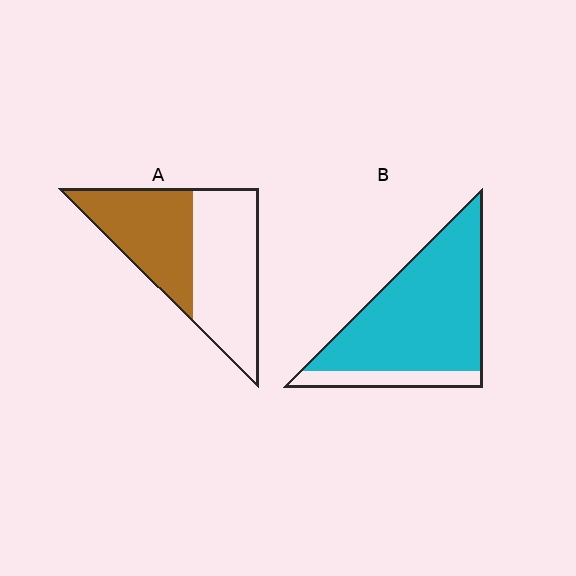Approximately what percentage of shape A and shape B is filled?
A is approximately 45% and B is approximately 85%.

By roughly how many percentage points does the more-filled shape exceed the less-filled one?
By roughly 40 percentage points (B over A).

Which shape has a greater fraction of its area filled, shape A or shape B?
Shape B.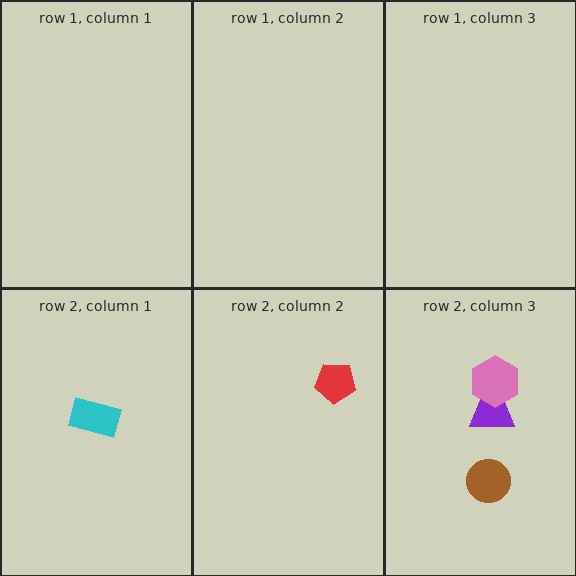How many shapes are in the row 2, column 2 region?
1.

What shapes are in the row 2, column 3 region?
The purple trapezoid, the pink hexagon, the brown circle.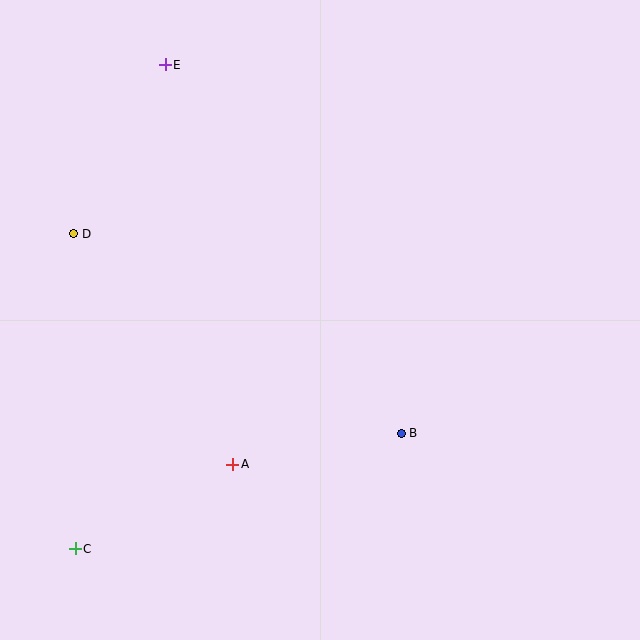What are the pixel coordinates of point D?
Point D is at (74, 234).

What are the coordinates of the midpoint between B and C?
The midpoint between B and C is at (238, 491).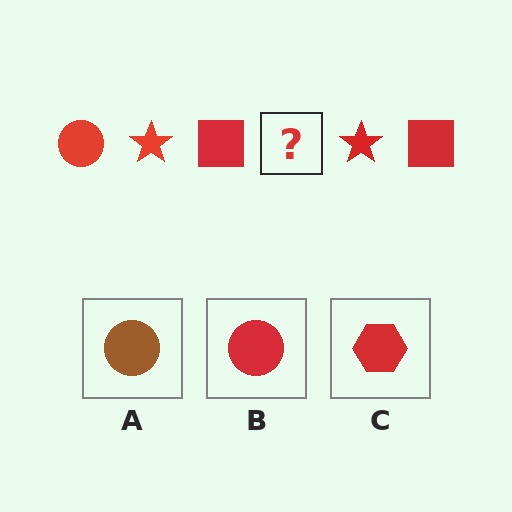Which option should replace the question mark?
Option B.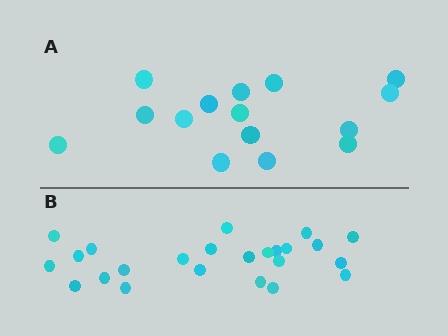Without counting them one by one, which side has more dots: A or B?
Region B (the bottom region) has more dots.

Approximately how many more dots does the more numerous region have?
Region B has roughly 8 or so more dots than region A.